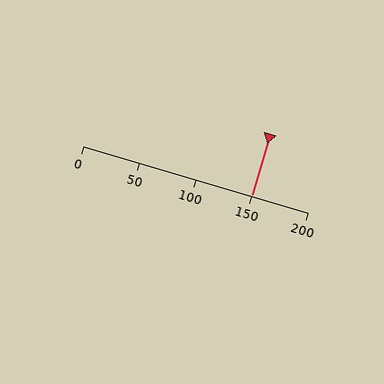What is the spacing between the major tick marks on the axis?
The major ticks are spaced 50 apart.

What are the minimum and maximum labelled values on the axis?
The axis runs from 0 to 200.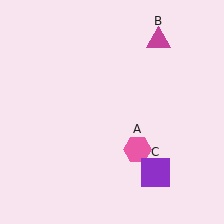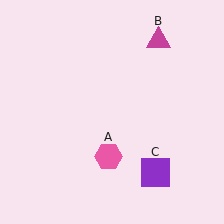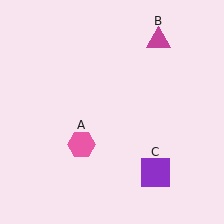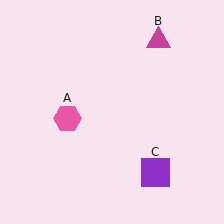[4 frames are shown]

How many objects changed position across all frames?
1 object changed position: pink hexagon (object A).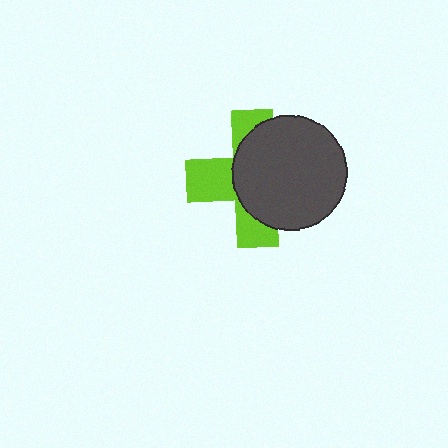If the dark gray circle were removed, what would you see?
You would see the complete lime cross.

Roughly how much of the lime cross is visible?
A small part of it is visible (roughly 43%).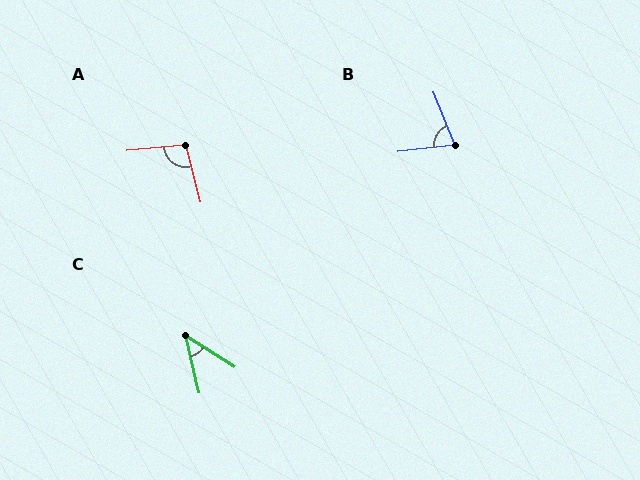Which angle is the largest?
A, at approximately 99 degrees.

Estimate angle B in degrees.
Approximately 74 degrees.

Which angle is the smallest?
C, at approximately 44 degrees.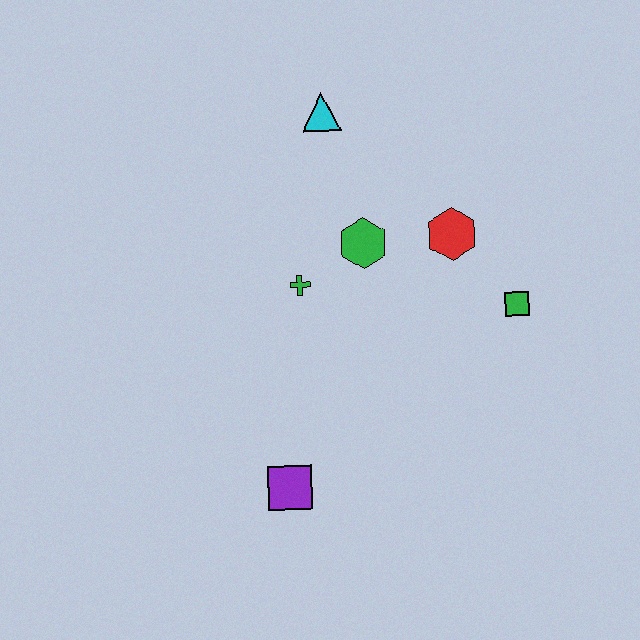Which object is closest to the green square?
The red hexagon is closest to the green square.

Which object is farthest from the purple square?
The cyan triangle is farthest from the purple square.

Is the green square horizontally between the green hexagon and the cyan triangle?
No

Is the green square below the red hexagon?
Yes